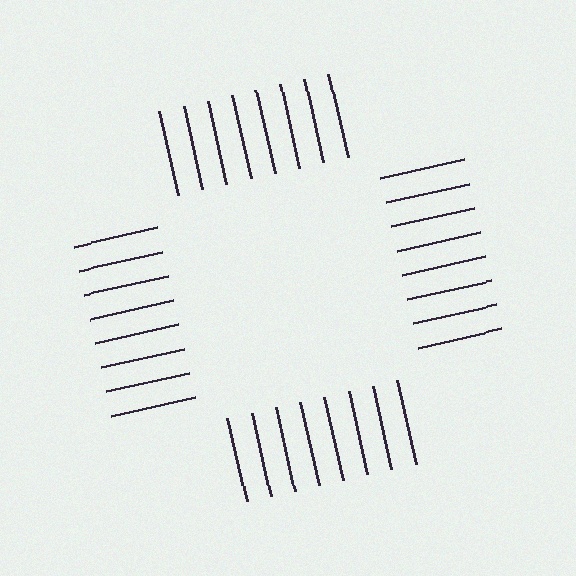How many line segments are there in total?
32 — 8 along each of the 4 edges.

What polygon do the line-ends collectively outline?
An illusory square — the line segments terminate on its edges but no continuous stroke is drawn.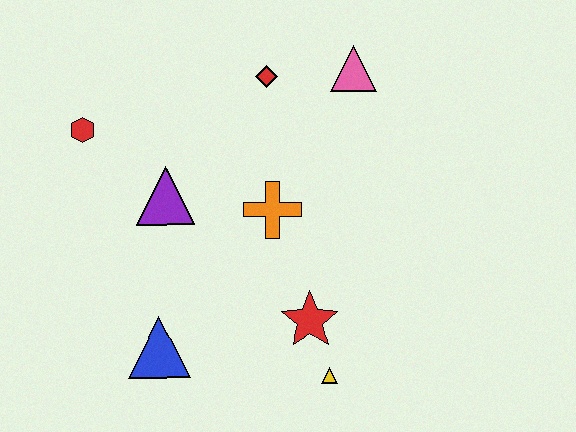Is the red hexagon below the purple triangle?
No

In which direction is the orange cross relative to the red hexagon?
The orange cross is to the right of the red hexagon.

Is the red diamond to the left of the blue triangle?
No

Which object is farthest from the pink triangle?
The blue triangle is farthest from the pink triangle.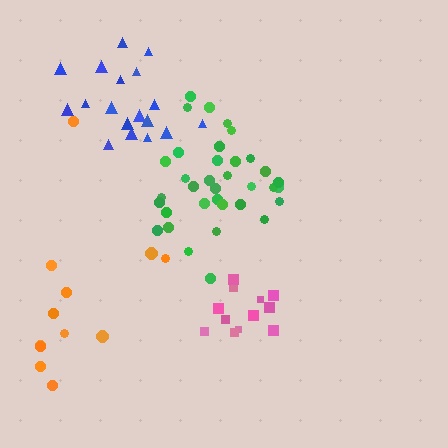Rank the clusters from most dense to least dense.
pink, green, blue, orange.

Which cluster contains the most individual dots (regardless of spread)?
Green (35).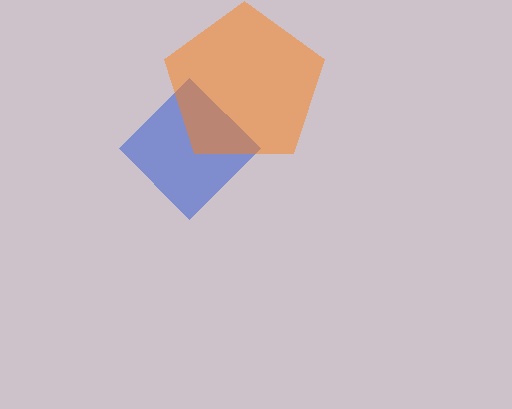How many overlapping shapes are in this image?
There are 2 overlapping shapes in the image.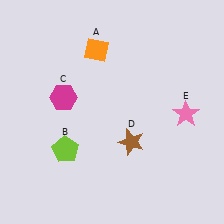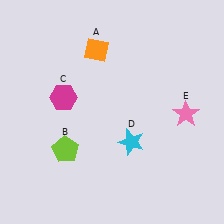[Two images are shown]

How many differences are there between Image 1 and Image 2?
There is 1 difference between the two images.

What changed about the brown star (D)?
In Image 1, D is brown. In Image 2, it changed to cyan.